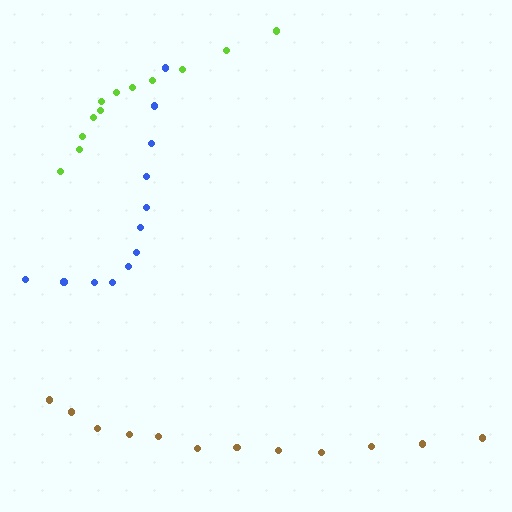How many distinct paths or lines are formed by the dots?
There are 3 distinct paths.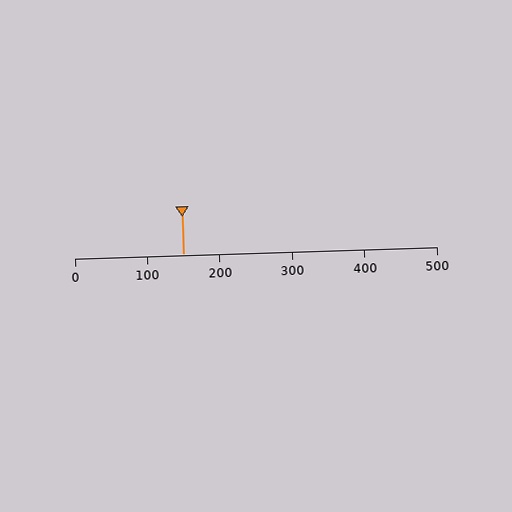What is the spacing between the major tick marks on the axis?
The major ticks are spaced 100 apart.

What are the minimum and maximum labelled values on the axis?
The axis runs from 0 to 500.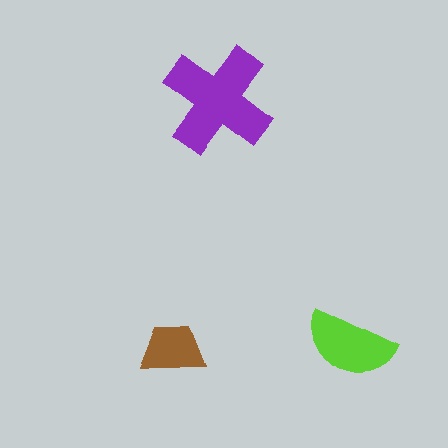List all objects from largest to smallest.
The purple cross, the lime semicircle, the brown trapezoid.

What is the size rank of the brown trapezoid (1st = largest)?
3rd.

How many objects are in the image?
There are 3 objects in the image.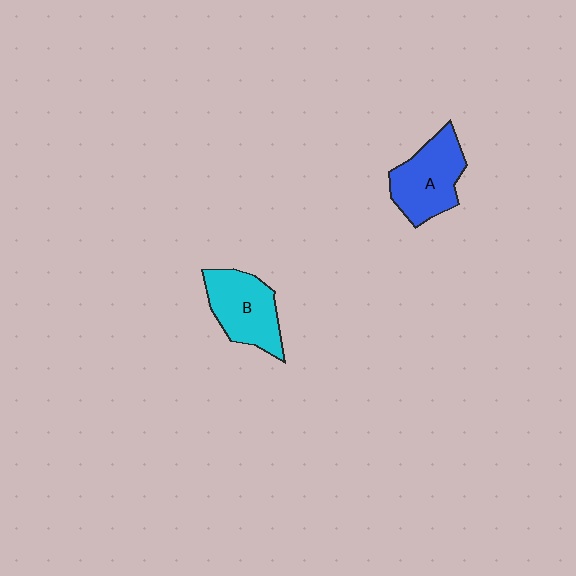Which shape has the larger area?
Shape A (blue).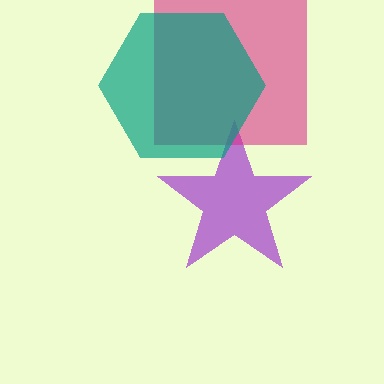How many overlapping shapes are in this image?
There are 3 overlapping shapes in the image.